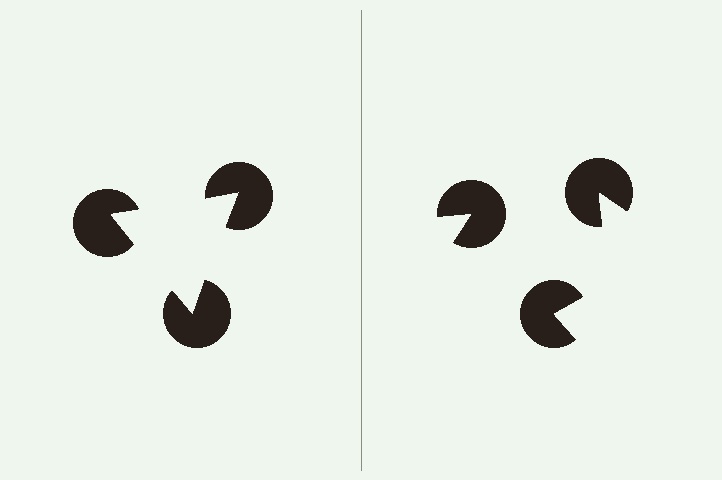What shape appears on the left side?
An illusory triangle.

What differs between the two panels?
The pac-man discs are positioned identically on both sides; only the wedge orientations differ. On the left they align to a triangle; on the right they are misaligned.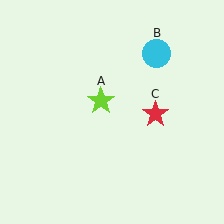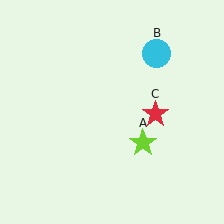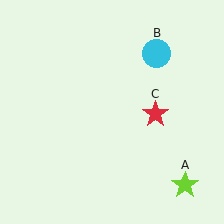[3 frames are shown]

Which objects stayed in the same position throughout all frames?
Cyan circle (object B) and red star (object C) remained stationary.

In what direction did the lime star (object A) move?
The lime star (object A) moved down and to the right.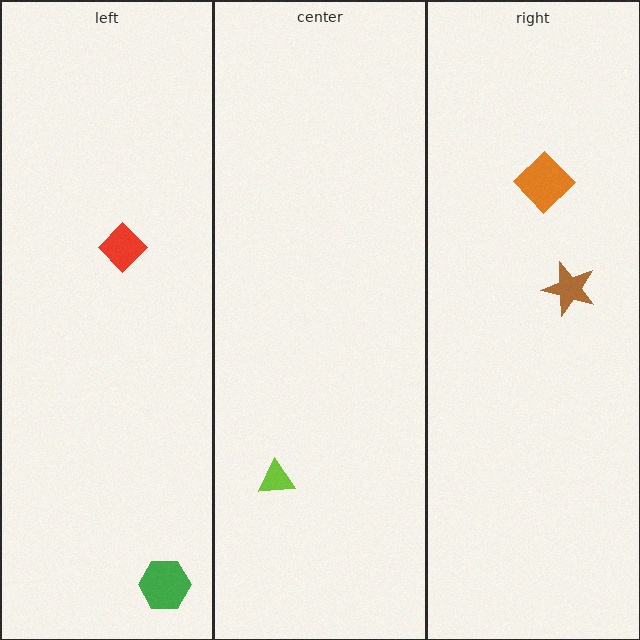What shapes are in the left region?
The red diamond, the green hexagon.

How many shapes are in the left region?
2.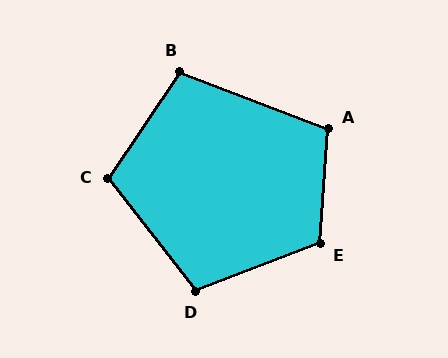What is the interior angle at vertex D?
Approximately 107 degrees (obtuse).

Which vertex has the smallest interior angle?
B, at approximately 103 degrees.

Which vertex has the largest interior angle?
E, at approximately 115 degrees.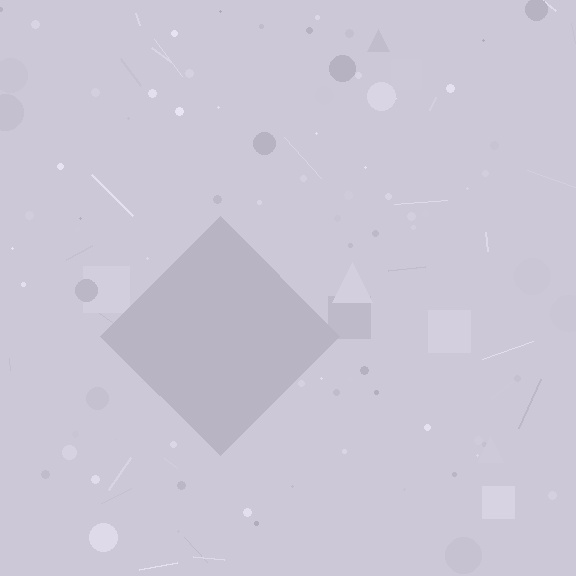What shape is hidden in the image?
A diamond is hidden in the image.